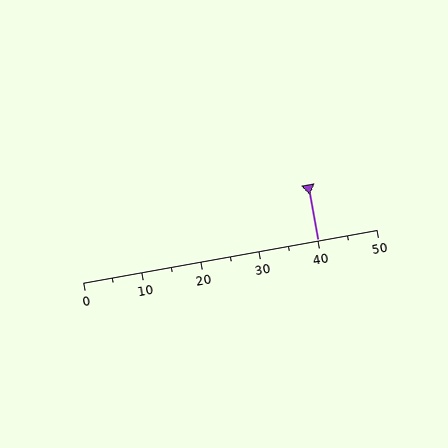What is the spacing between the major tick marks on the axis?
The major ticks are spaced 10 apart.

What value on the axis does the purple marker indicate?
The marker indicates approximately 40.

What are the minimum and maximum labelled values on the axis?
The axis runs from 0 to 50.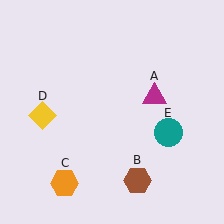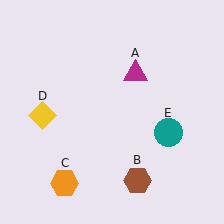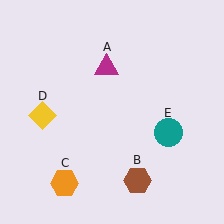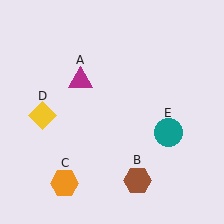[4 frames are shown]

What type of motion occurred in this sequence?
The magenta triangle (object A) rotated counterclockwise around the center of the scene.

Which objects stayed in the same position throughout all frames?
Brown hexagon (object B) and orange hexagon (object C) and yellow diamond (object D) and teal circle (object E) remained stationary.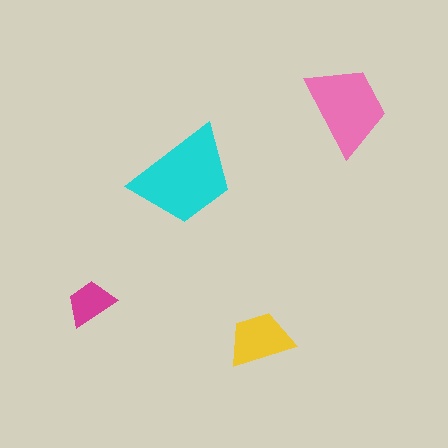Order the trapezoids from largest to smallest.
the cyan one, the pink one, the yellow one, the magenta one.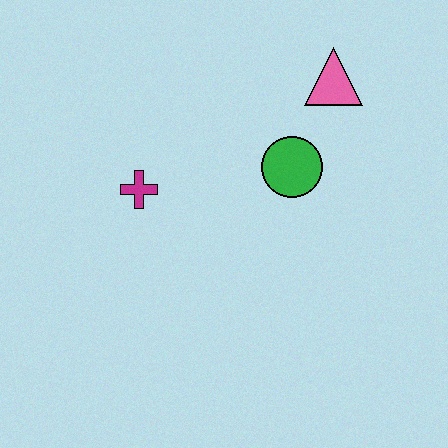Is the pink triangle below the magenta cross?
No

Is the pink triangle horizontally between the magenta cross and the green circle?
No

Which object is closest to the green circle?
The pink triangle is closest to the green circle.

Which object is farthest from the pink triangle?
The magenta cross is farthest from the pink triangle.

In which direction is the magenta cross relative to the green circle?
The magenta cross is to the left of the green circle.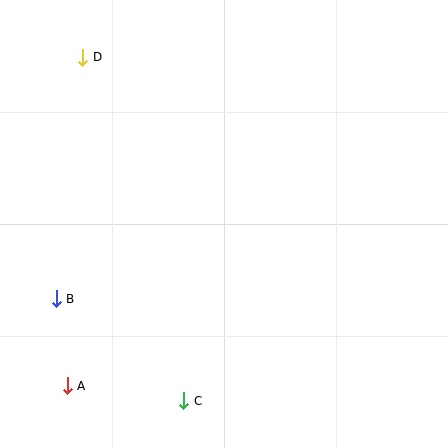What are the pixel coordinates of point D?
Point D is at (83, 57).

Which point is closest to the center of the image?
Point C at (184, 401) is closest to the center.